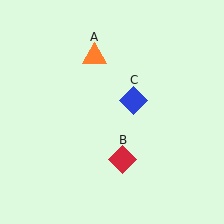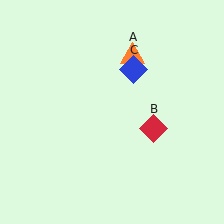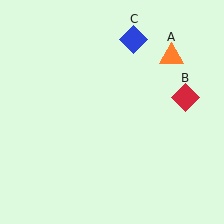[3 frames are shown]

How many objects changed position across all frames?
3 objects changed position: orange triangle (object A), red diamond (object B), blue diamond (object C).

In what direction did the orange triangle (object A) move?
The orange triangle (object A) moved right.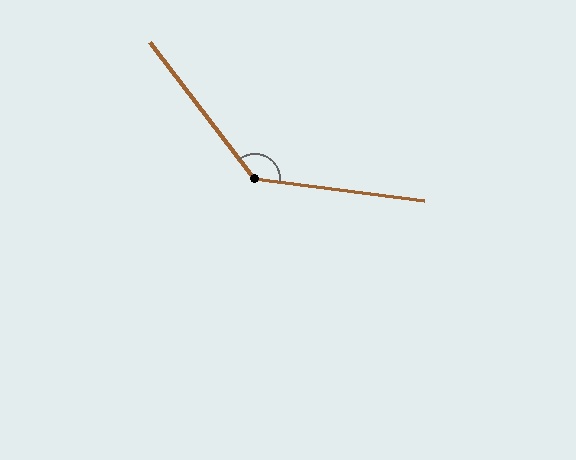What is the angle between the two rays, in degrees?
Approximately 135 degrees.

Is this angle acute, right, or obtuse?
It is obtuse.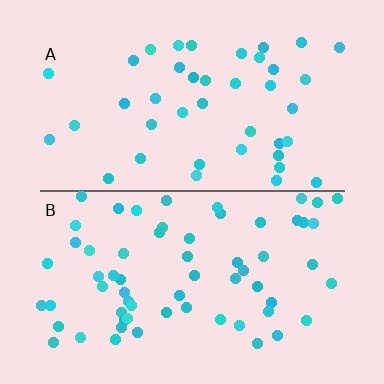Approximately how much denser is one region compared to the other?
Approximately 1.5× — region B over region A.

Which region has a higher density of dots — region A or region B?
B (the bottom).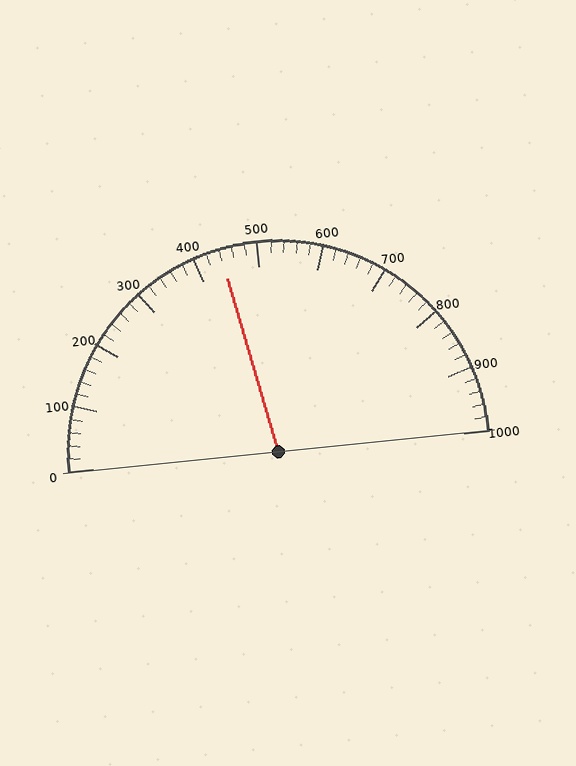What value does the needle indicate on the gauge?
The needle indicates approximately 440.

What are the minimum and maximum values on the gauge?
The gauge ranges from 0 to 1000.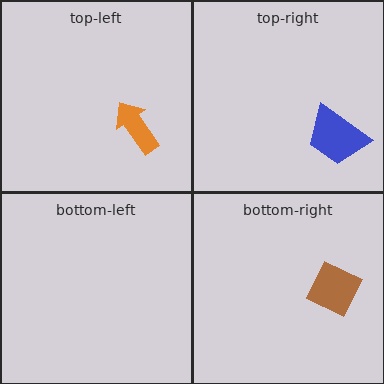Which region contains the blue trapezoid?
The top-right region.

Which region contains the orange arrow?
The top-left region.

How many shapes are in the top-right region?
1.